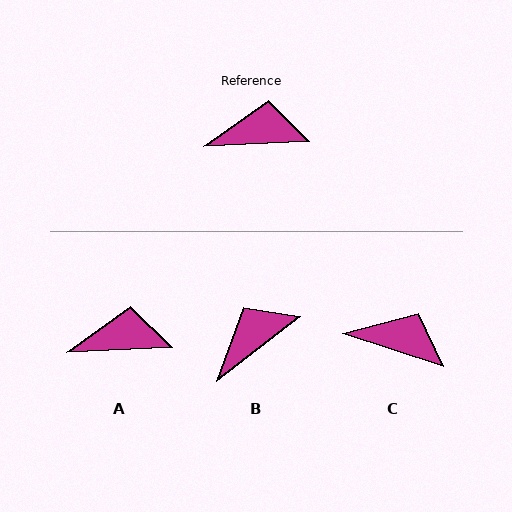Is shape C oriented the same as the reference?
No, it is off by about 21 degrees.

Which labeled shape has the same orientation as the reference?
A.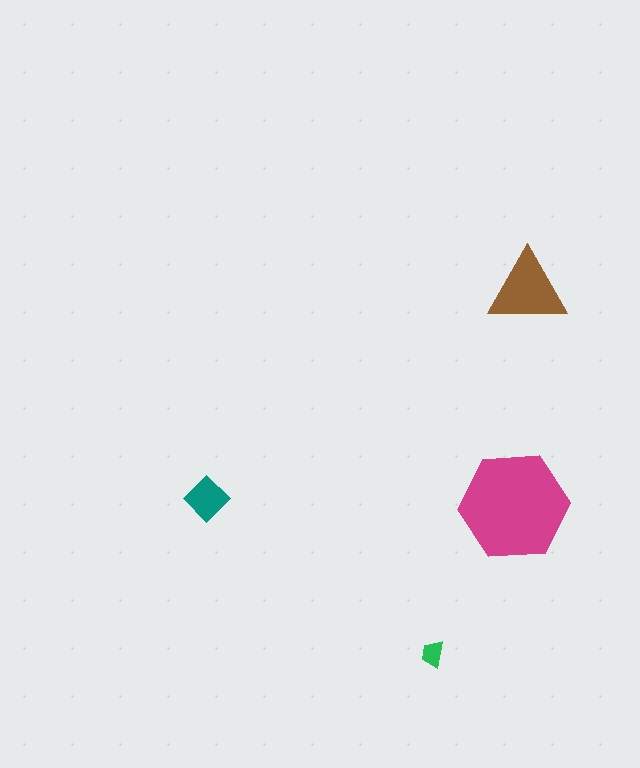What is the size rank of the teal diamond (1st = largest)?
3rd.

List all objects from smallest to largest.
The green trapezoid, the teal diamond, the brown triangle, the magenta hexagon.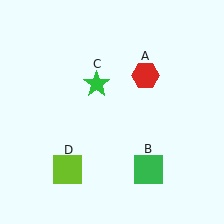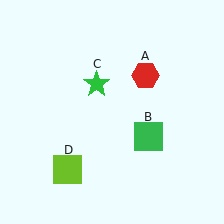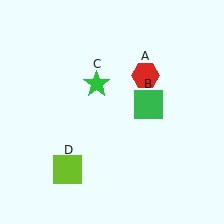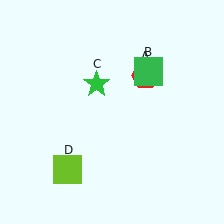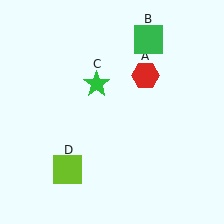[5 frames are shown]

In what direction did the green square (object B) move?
The green square (object B) moved up.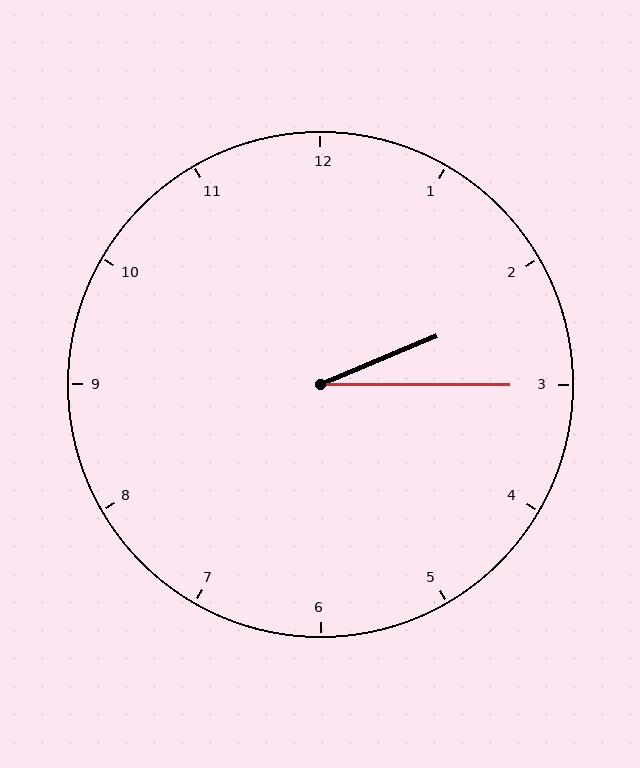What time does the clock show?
2:15.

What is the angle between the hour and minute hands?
Approximately 22 degrees.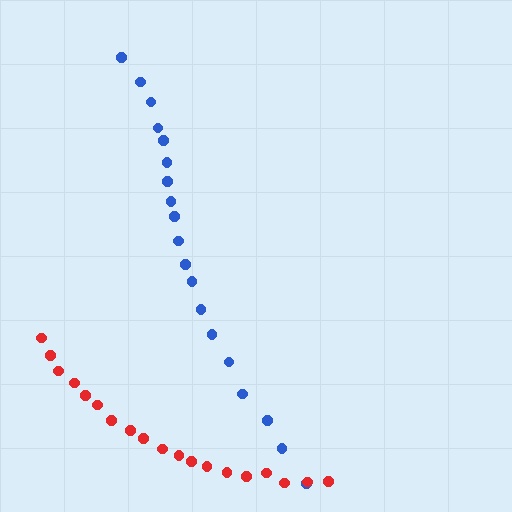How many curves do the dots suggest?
There are 2 distinct paths.